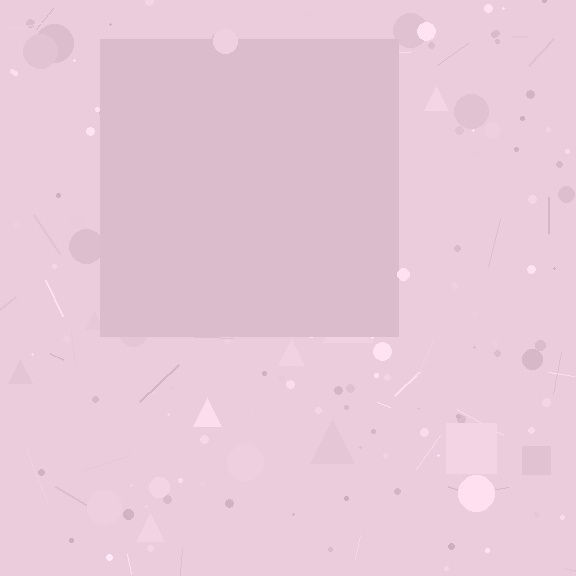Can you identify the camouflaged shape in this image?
The camouflaged shape is a square.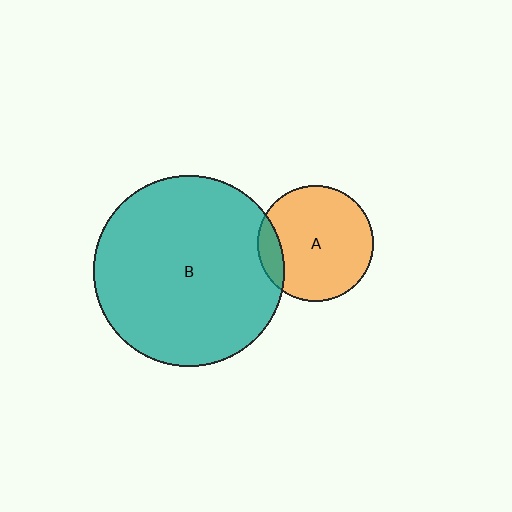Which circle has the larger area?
Circle B (teal).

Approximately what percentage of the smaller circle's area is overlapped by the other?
Approximately 10%.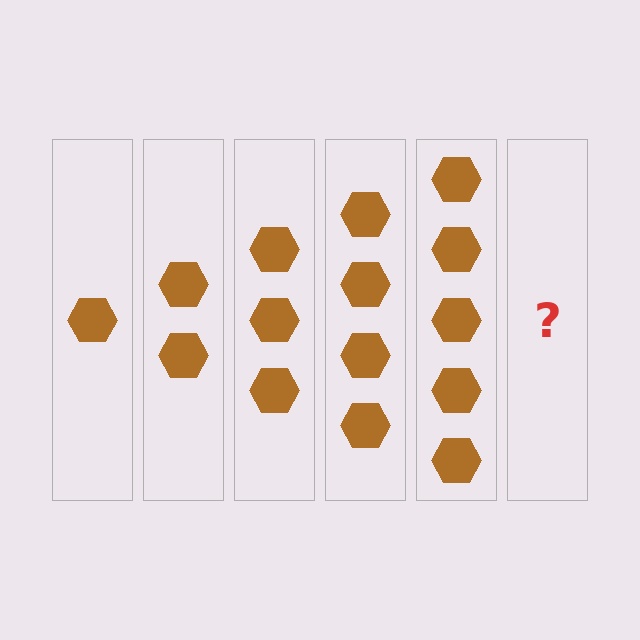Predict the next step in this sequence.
The next step is 6 hexagons.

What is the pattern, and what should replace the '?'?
The pattern is that each step adds one more hexagon. The '?' should be 6 hexagons.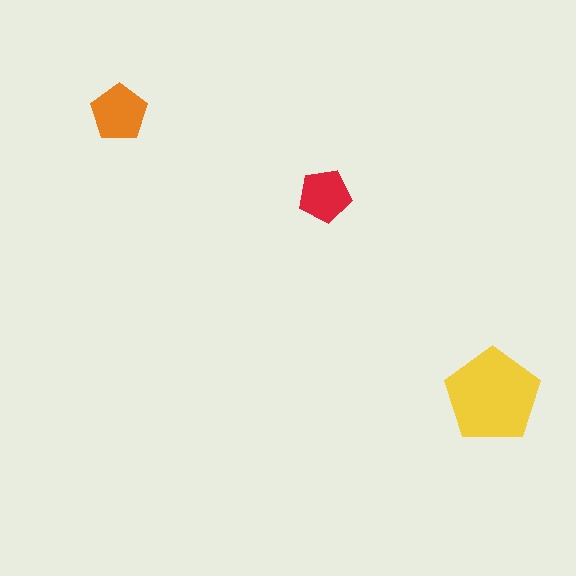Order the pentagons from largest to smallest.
the yellow one, the orange one, the red one.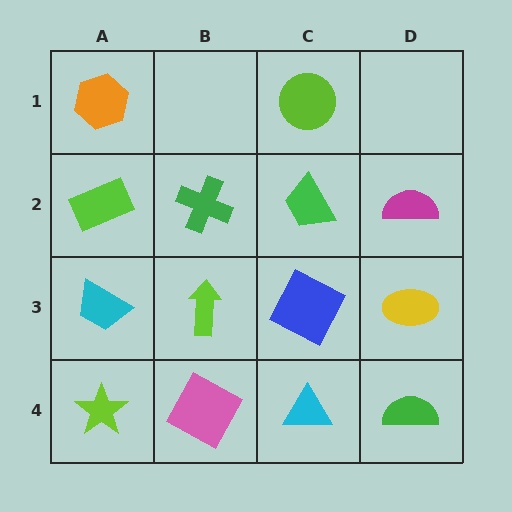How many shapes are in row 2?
4 shapes.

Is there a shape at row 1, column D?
No, that cell is empty.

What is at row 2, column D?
A magenta semicircle.